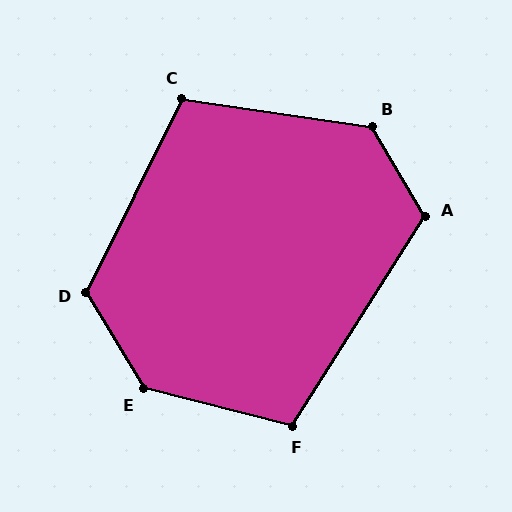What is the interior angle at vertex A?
Approximately 117 degrees (obtuse).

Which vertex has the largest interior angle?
E, at approximately 135 degrees.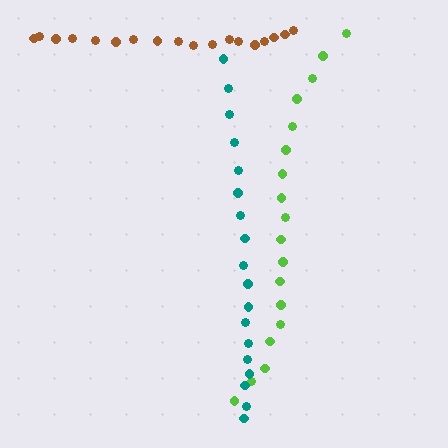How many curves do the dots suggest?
There are 3 distinct paths.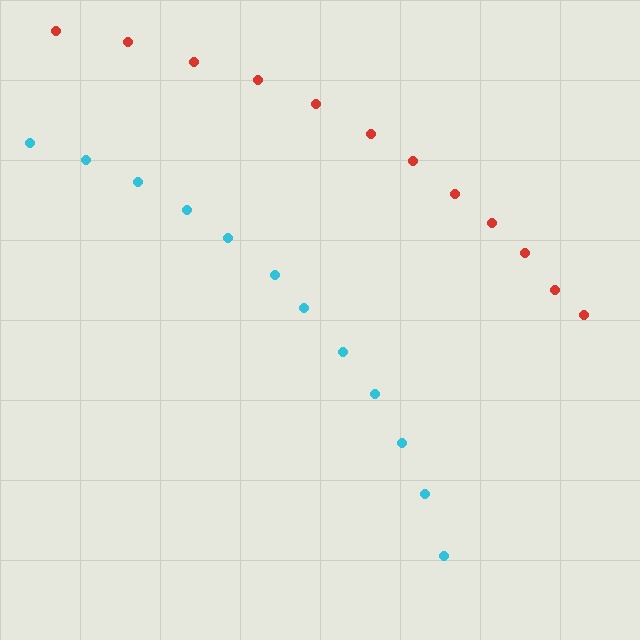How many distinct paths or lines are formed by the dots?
There are 2 distinct paths.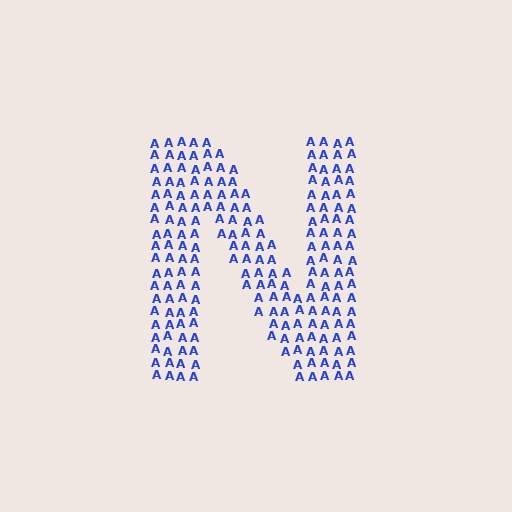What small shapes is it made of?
It is made of small letter A's.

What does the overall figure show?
The overall figure shows the letter N.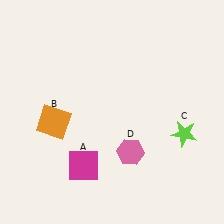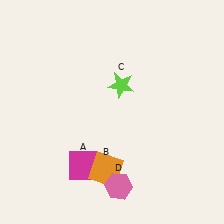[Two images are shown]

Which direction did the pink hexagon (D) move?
The pink hexagon (D) moved down.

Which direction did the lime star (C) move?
The lime star (C) moved left.